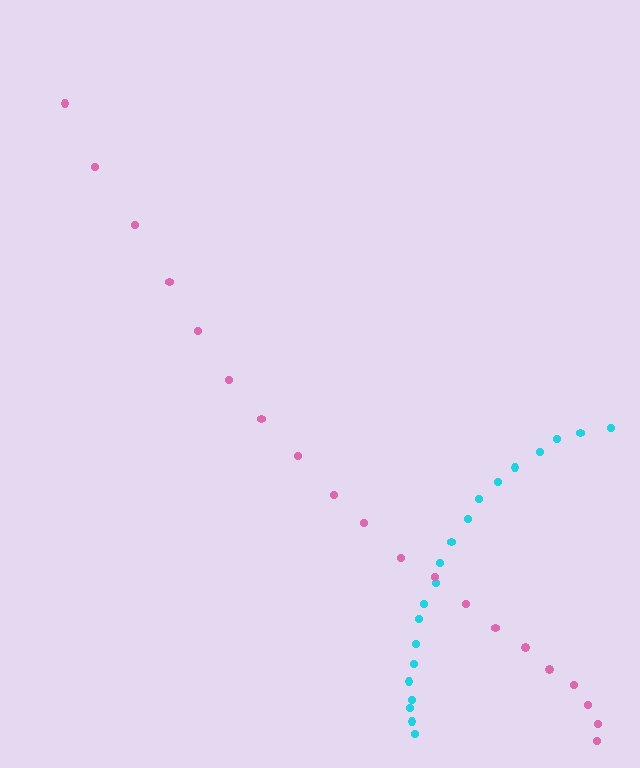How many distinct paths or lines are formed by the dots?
There are 2 distinct paths.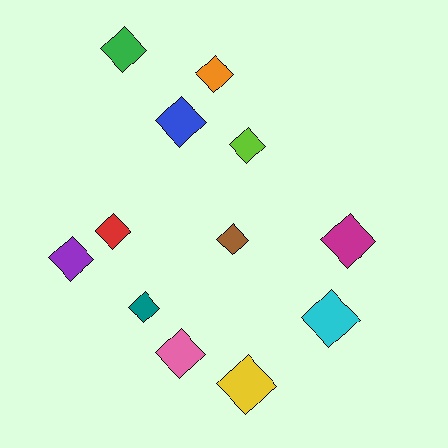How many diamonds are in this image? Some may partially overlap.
There are 12 diamonds.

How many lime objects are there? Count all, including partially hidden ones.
There is 1 lime object.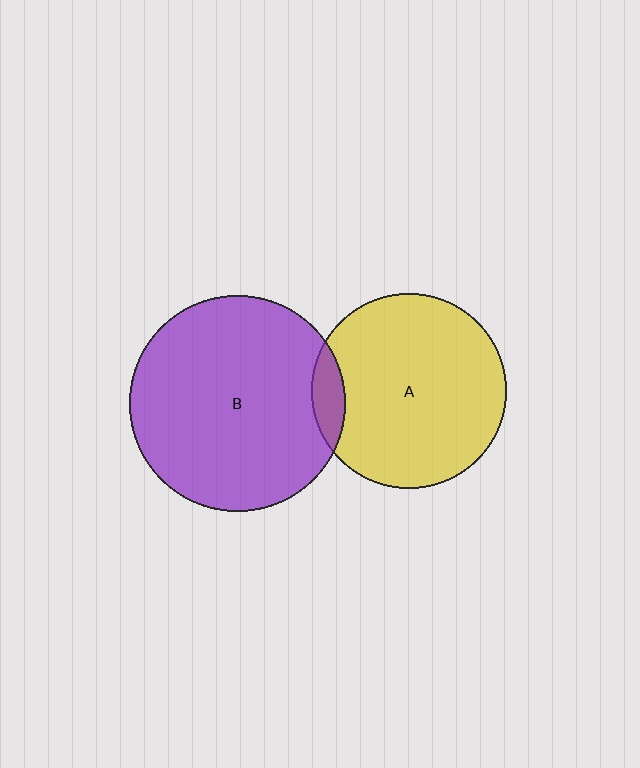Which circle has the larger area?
Circle B (purple).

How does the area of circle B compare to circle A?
Approximately 1.2 times.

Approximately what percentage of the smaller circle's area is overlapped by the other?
Approximately 10%.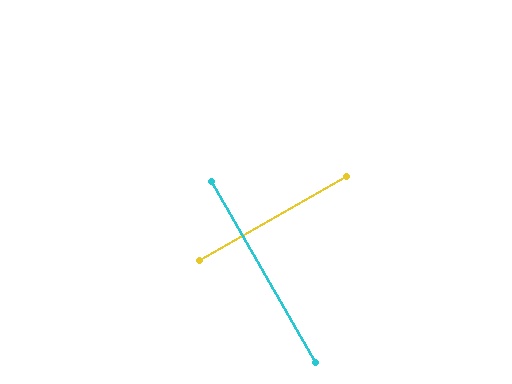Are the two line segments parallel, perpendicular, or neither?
Perpendicular — they meet at approximately 90°.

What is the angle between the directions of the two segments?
Approximately 90 degrees.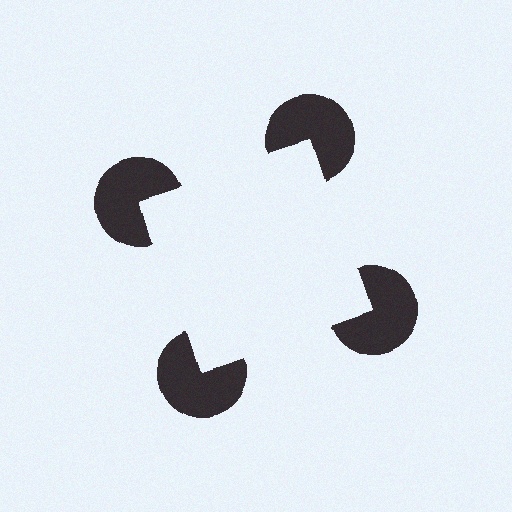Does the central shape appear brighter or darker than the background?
It typically appears slightly brighter than the background, even though no actual brightness change is drawn.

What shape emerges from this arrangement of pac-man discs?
An illusory square — its edges are inferred from the aligned wedge cuts in the pac-man discs, not physically drawn.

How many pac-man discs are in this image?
There are 4 — one at each vertex of the illusory square.